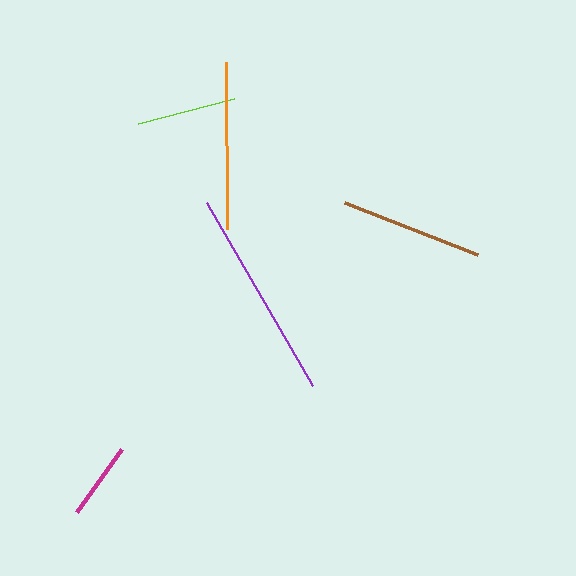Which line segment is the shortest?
The magenta line is the shortest at approximately 78 pixels.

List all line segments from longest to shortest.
From longest to shortest: purple, orange, brown, lime, magenta.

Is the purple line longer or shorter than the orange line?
The purple line is longer than the orange line.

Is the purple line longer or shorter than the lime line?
The purple line is longer than the lime line.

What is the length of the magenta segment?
The magenta segment is approximately 78 pixels long.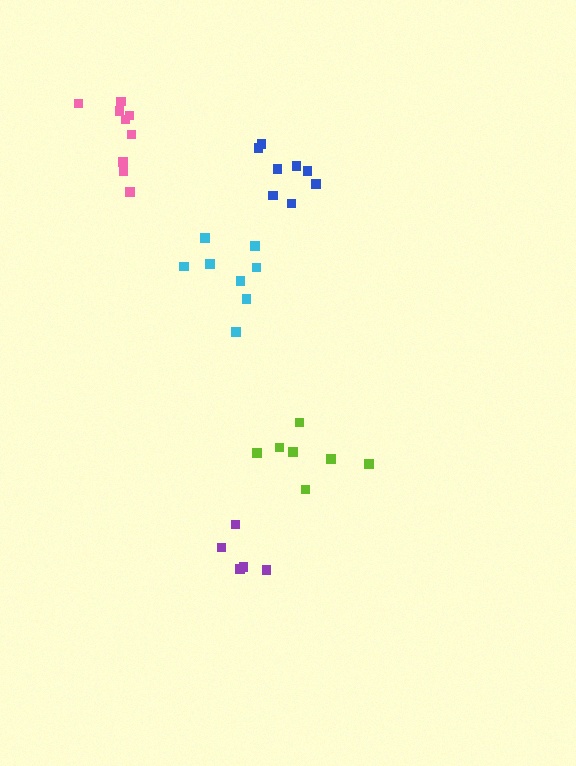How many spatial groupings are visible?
There are 5 spatial groupings.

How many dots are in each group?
Group 1: 8 dots, Group 2: 9 dots, Group 3: 8 dots, Group 4: 7 dots, Group 5: 5 dots (37 total).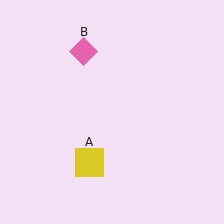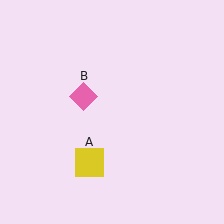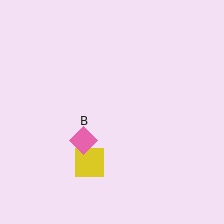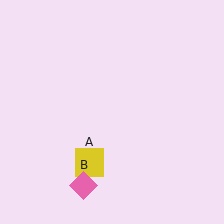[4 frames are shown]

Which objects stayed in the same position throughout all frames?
Yellow square (object A) remained stationary.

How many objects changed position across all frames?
1 object changed position: pink diamond (object B).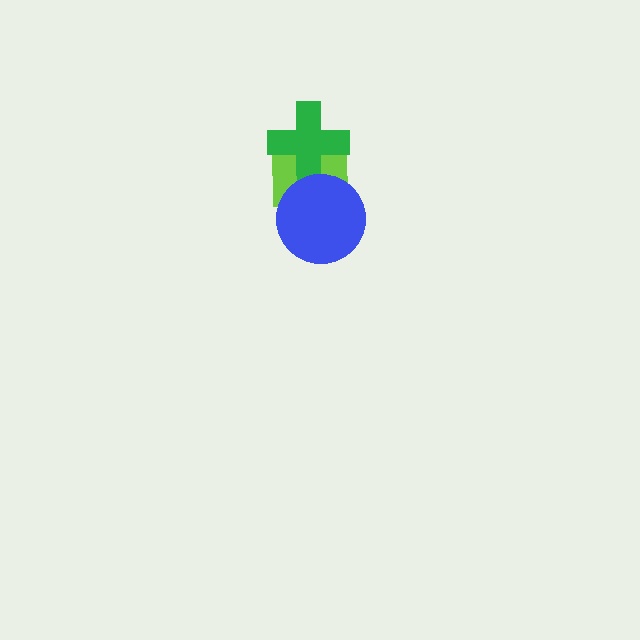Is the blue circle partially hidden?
No, no other shape covers it.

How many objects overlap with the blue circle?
1 object overlaps with the blue circle.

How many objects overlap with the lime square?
2 objects overlap with the lime square.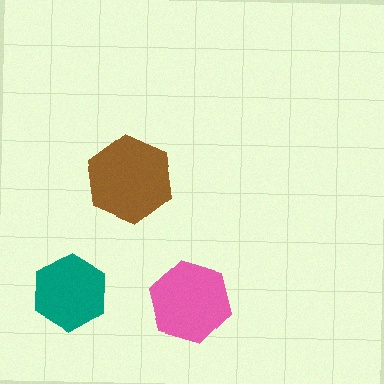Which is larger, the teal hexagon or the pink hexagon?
The pink one.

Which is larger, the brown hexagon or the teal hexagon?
The brown one.